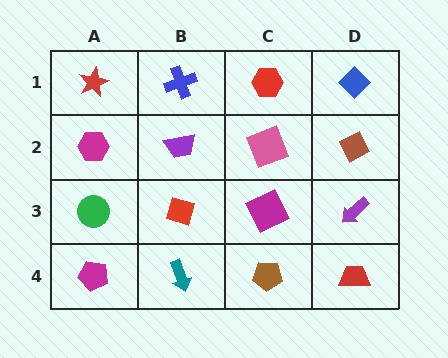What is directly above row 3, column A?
A magenta hexagon.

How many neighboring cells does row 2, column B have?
4.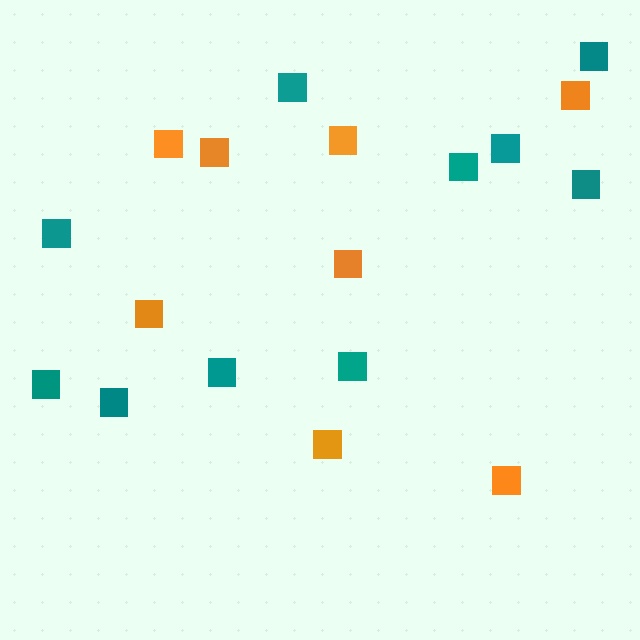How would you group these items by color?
There are 2 groups: one group of orange squares (8) and one group of teal squares (10).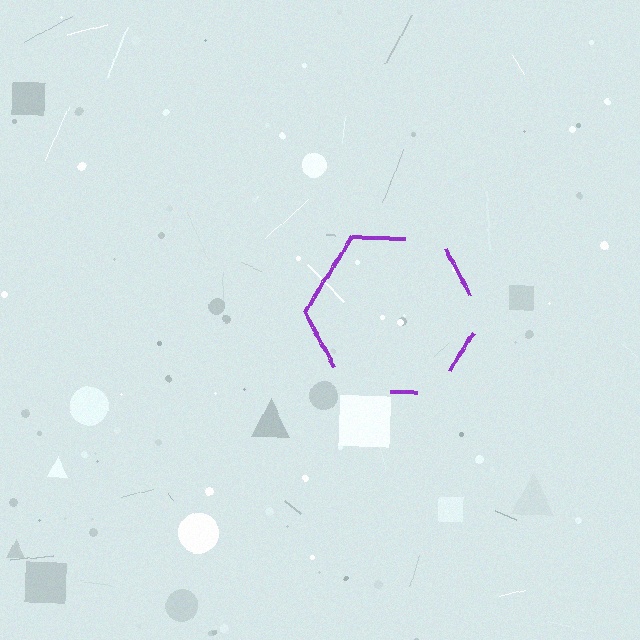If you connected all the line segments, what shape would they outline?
They would outline a hexagon.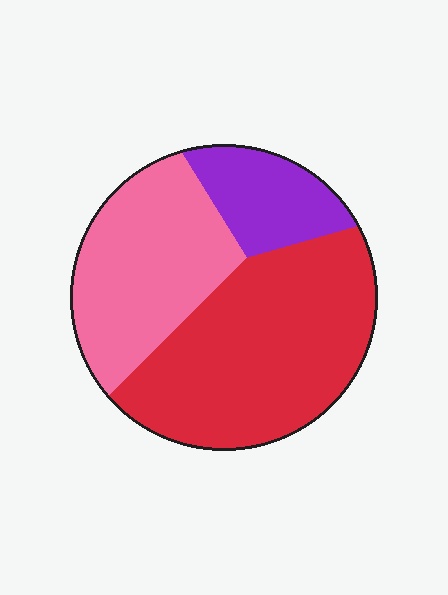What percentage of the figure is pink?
Pink takes up between a quarter and a half of the figure.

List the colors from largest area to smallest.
From largest to smallest: red, pink, purple.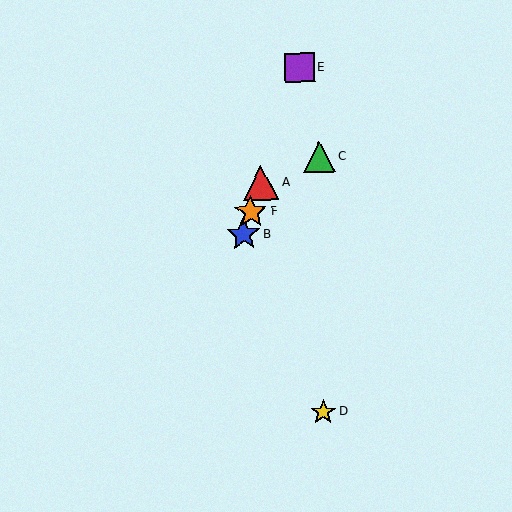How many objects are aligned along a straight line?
4 objects (A, B, E, F) are aligned along a straight line.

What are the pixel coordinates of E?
Object E is at (299, 68).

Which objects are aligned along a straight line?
Objects A, B, E, F are aligned along a straight line.